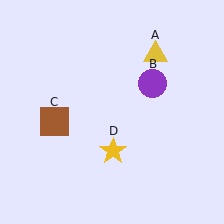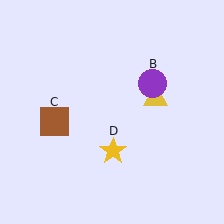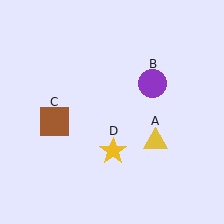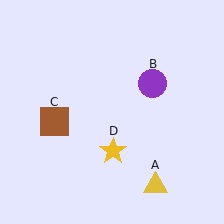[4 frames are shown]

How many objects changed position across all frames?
1 object changed position: yellow triangle (object A).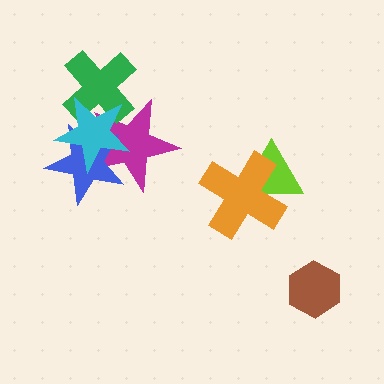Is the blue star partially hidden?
Yes, it is partially covered by another shape.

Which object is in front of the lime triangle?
The orange cross is in front of the lime triangle.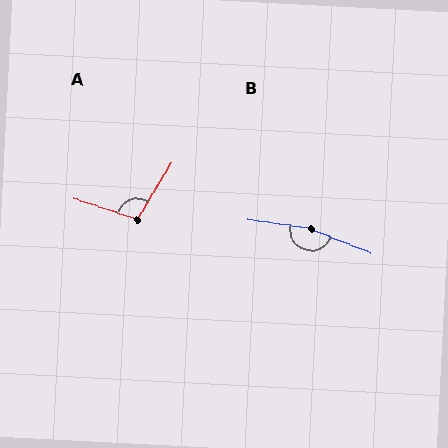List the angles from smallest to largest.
A (103°), B (166°).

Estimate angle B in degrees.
Approximately 166 degrees.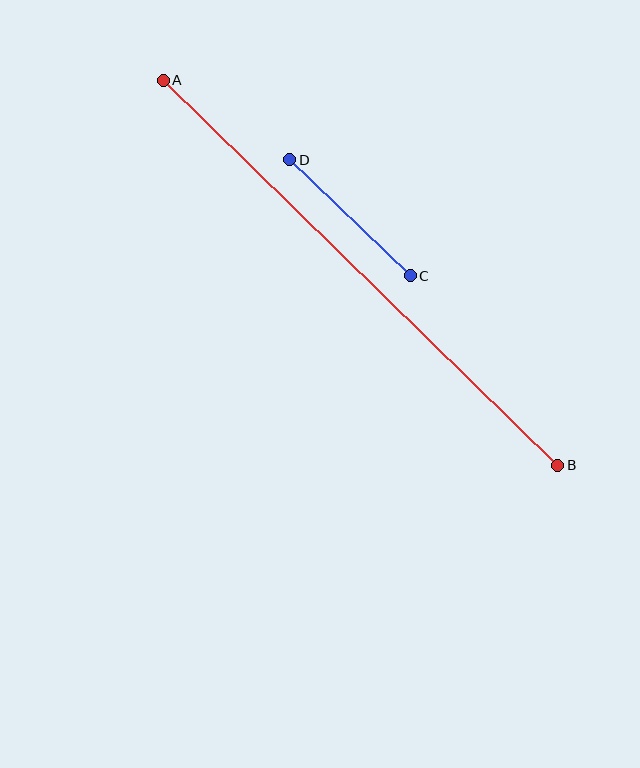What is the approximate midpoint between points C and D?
The midpoint is at approximately (350, 218) pixels.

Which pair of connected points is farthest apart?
Points A and B are farthest apart.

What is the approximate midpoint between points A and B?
The midpoint is at approximately (360, 273) pixels.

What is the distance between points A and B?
The distance is approximately 551 pixels.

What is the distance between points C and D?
The distance is approximately 167 pixels.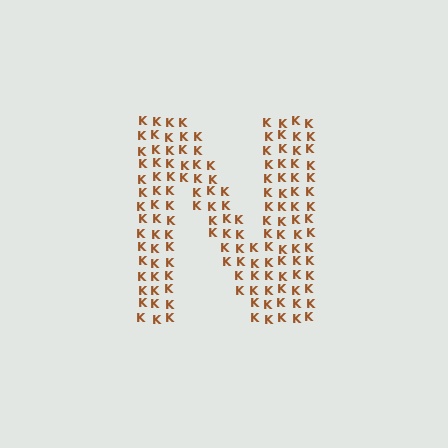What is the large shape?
The large shape is the letter N.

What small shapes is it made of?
It is made of small letter K's.